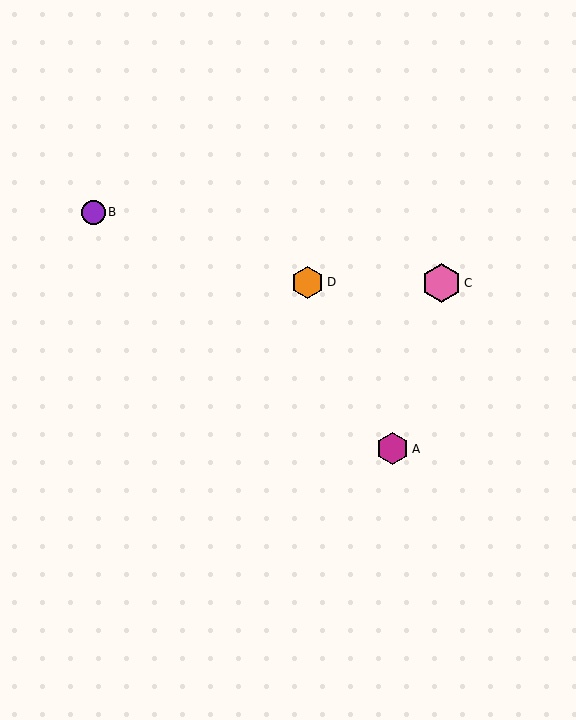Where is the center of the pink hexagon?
The center of the pink hexagon is at (441, 283).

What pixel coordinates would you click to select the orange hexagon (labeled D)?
Click at (307, 282) to select the orange hexagon D.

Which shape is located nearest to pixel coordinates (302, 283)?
The orange hexagon (labeled D) at (307, 282) is nearest to that location.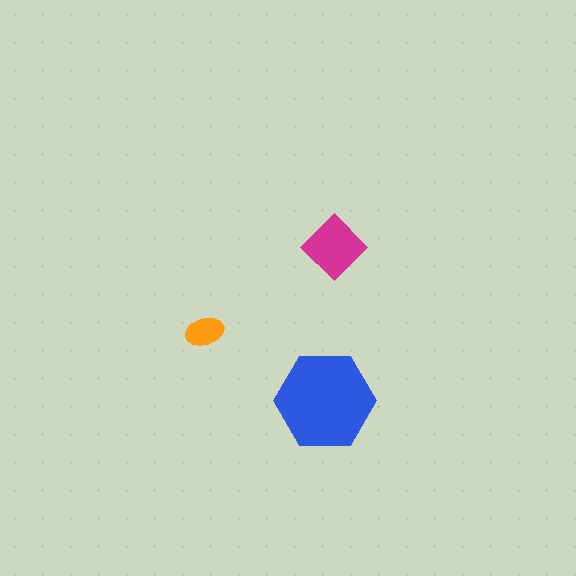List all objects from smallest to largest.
The orange ellipse, the magenta diamond, the blue hexagon.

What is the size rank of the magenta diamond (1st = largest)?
2nd.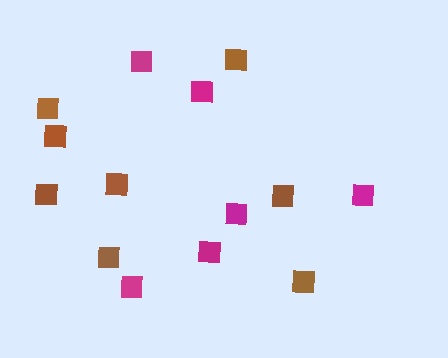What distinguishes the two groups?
There are 2 groups: one group of magenta squares (6) and one group of brown squares (8).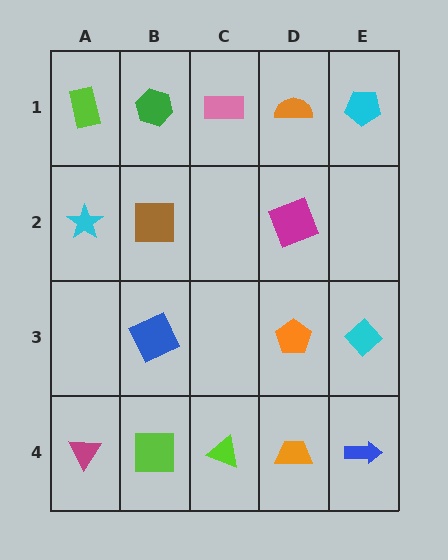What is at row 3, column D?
An orange pentagon.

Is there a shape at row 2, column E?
No, that cell is empty.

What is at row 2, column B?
A brown square.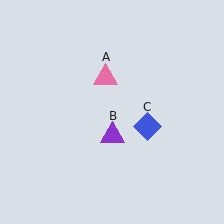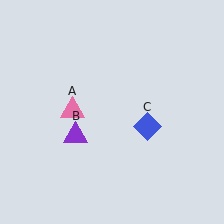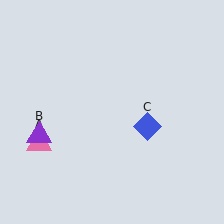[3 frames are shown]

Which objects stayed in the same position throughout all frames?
Blue diamond (object C) remained stationary.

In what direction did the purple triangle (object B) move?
The purple triangle (object B) moved left.